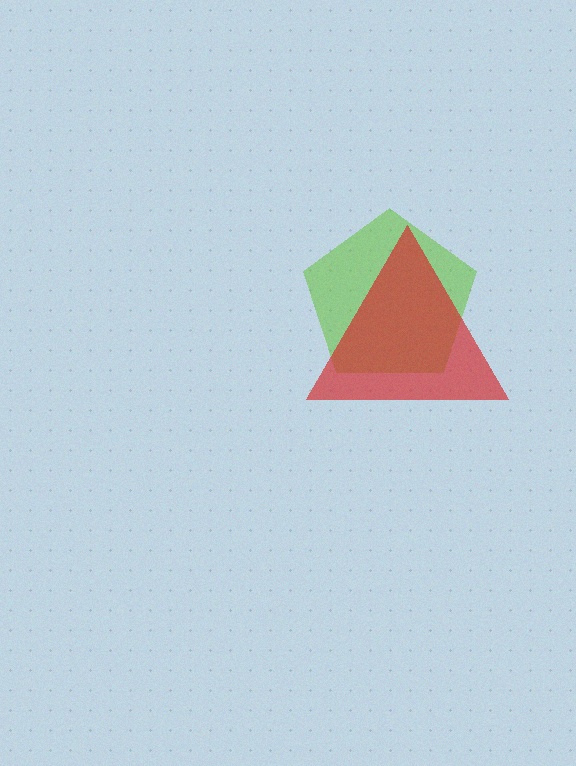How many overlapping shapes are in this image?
There are 2 overlapping shapes in the image.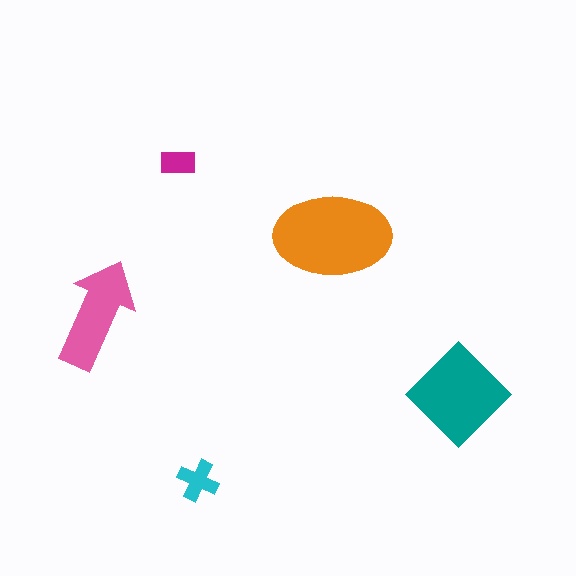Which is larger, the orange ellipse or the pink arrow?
The orange ellipse.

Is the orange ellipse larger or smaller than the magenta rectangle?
Larger.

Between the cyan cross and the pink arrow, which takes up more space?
The pink arrow.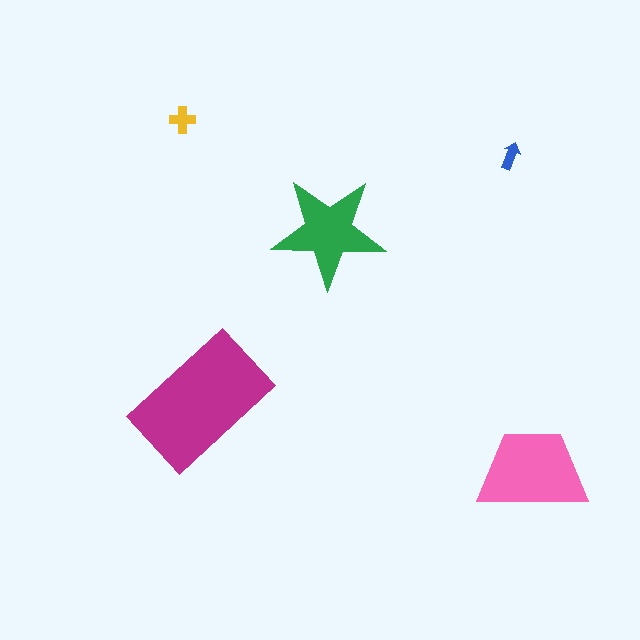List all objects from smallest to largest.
The blue arrow, the yellow cross, the green star, the pink trapezoid, the magenta rectangle.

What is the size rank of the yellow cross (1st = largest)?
4th.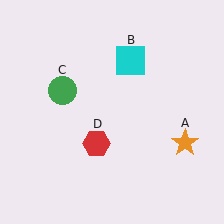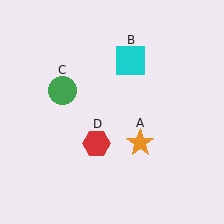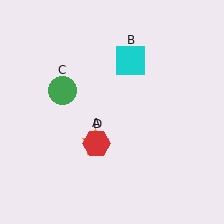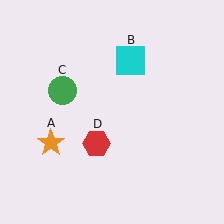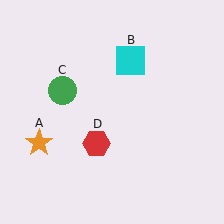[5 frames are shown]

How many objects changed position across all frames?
1 object changed position: orange star (object A).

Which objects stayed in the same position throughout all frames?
Cyan square (object B) and green circle (object C) and red hexagon (object D) remained stationary.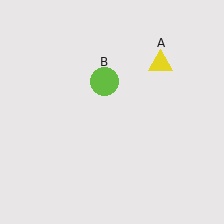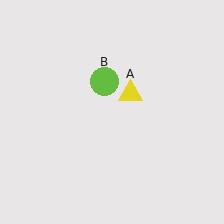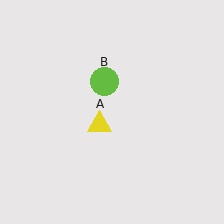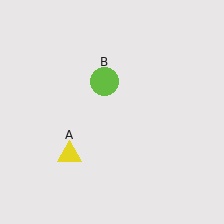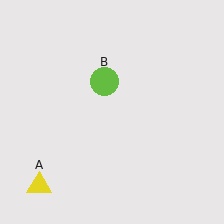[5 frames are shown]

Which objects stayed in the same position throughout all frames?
Lime circle (object B) remained stationary.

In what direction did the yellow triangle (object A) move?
The yellow triangle (object A) moved down and to the left.